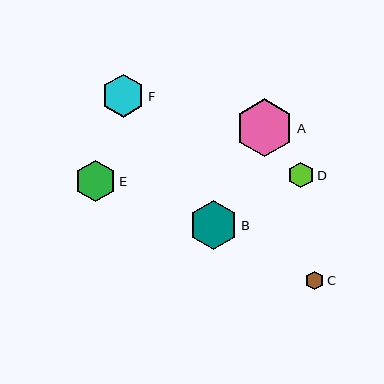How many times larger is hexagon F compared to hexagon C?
Hexagon F is approximately 2.3 times the size of hexagon C.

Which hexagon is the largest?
Hexagon A is the largest with a size of approximately 58 pixels.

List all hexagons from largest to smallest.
From largest to smallest: A, B, F, E, D, C.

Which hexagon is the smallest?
Hexagon C is the smallest with a size of approximately 18 pixels.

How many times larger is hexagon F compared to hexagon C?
Hexagon F is approximately 2.3 times the size of hexagon C.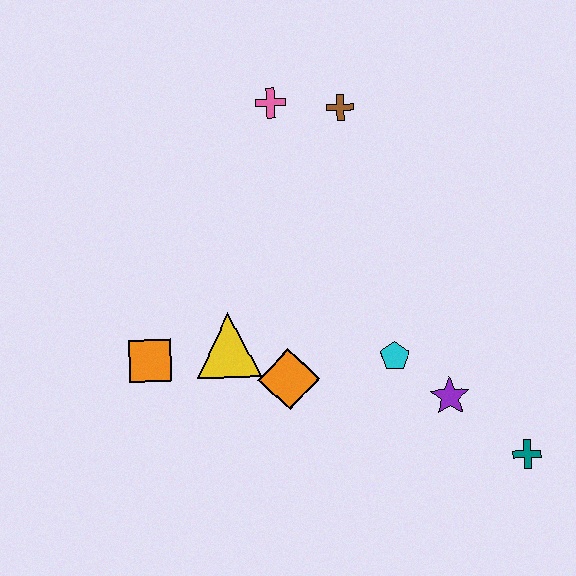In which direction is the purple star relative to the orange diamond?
The purple star is to the right of the orange diamond.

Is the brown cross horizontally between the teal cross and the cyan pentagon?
No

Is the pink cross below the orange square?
No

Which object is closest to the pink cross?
The brown cross is closest to the pink cross.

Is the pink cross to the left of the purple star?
Yes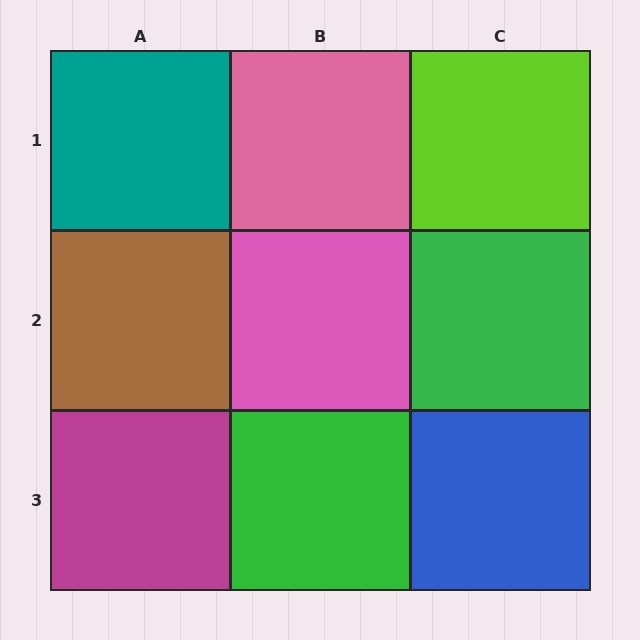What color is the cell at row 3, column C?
Blue.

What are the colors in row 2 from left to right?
Brown, pink, green.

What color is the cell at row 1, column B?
Pink.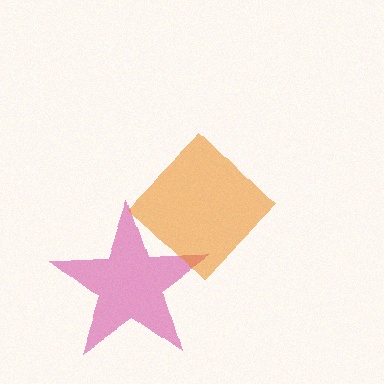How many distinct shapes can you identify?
There are 2 distinct shapes: a magenta star, an orange diamond.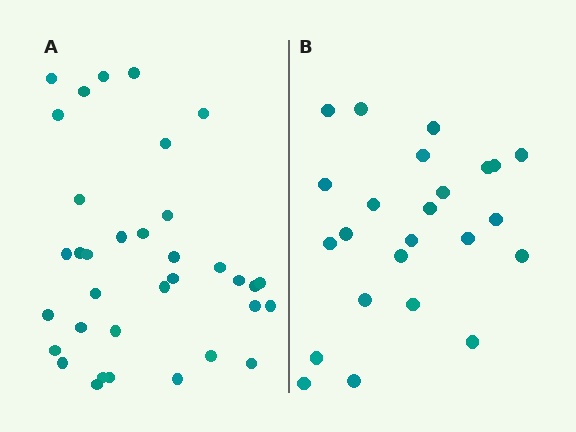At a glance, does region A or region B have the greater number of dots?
Region A (the left region) has more dots.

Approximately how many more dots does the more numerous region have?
Region A has roughly 12 or so more dots than region B.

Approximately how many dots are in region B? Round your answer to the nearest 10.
About 20 dots. (The exact count is 24, which rounds to 20.)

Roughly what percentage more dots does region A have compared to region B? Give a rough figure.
About 45% more.